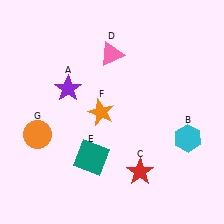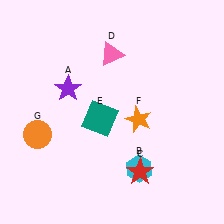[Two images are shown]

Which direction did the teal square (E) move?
The teal square (E) moved up.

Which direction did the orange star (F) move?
The orange star (F) moved right.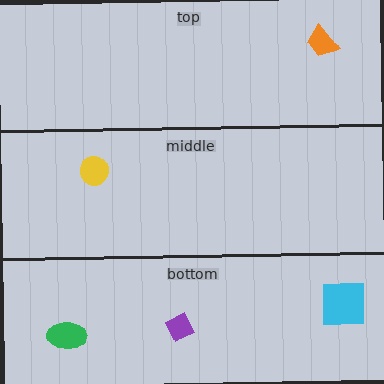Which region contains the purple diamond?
The bottom region.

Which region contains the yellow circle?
The middle region.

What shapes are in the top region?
The orange trapezoid.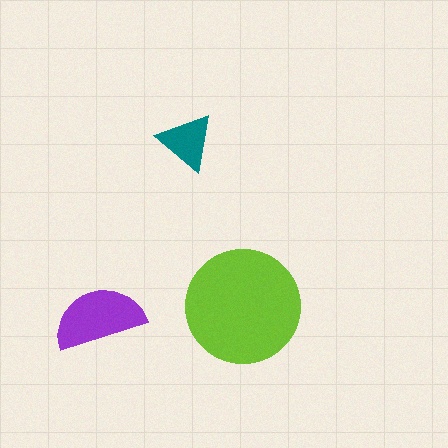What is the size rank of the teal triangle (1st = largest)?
3rd.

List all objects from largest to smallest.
The lime circle, the purple semicircle, the teal triangle.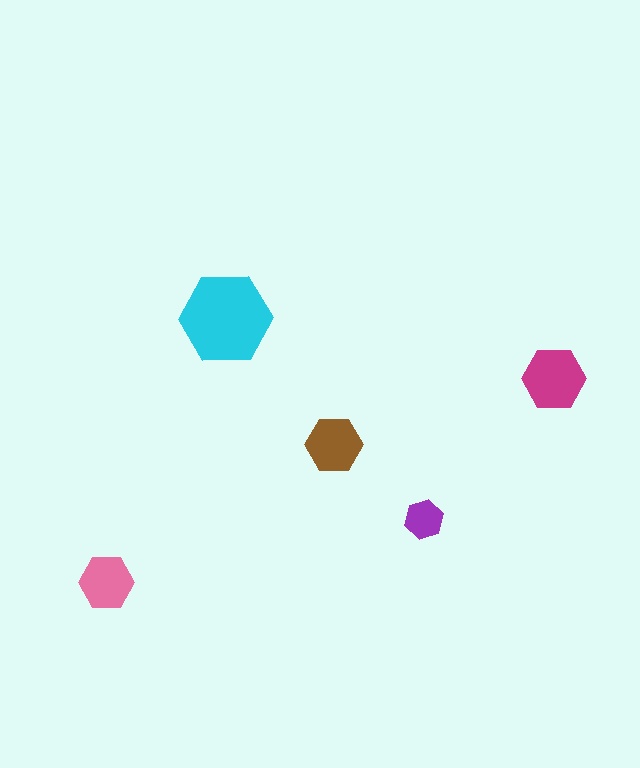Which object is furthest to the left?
The pink hexagon is leftmost.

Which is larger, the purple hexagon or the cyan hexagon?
The cyan one.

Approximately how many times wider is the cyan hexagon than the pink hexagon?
About 1.5 times wider.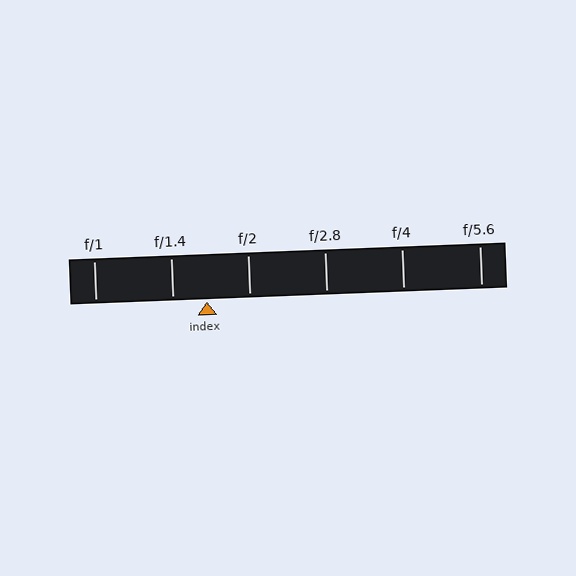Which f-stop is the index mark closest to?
The index mark is closest to f/1.4.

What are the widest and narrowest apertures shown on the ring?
The widest aperture shown is f/1 and the narrowest is f/5.6.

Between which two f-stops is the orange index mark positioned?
The index mark is between f/1.4 and f/2.